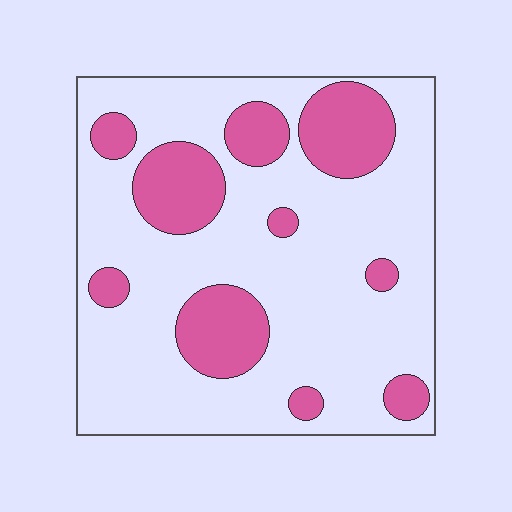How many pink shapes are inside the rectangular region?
10.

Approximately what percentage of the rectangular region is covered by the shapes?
Approximately 25%.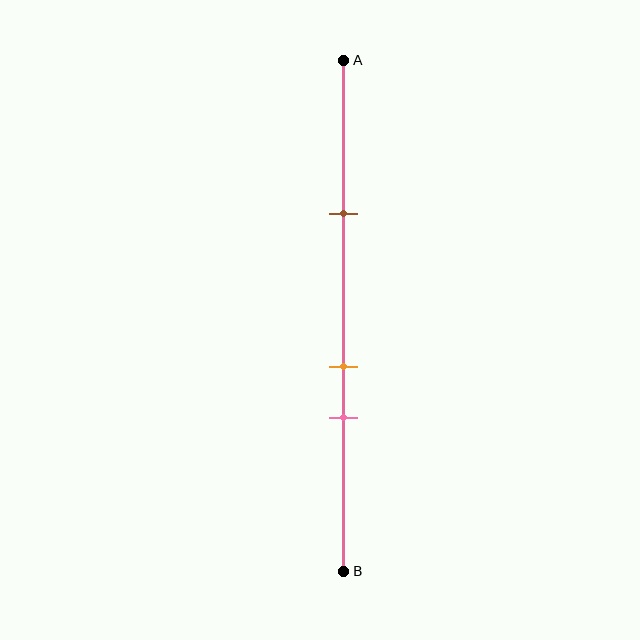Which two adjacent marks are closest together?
The orange and pink marks are the closest adjacent pair.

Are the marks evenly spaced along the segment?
No, the marks are not evenly spaced.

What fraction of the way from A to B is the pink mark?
The pink mark is approximately 70% (0.7) of the way from A to B.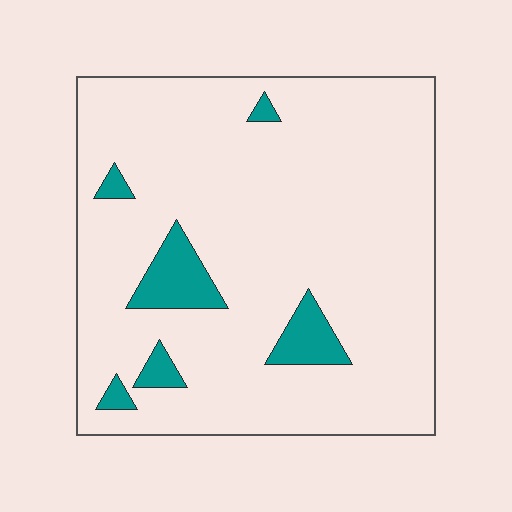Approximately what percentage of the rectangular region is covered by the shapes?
Approximately 10%.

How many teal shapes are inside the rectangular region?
6.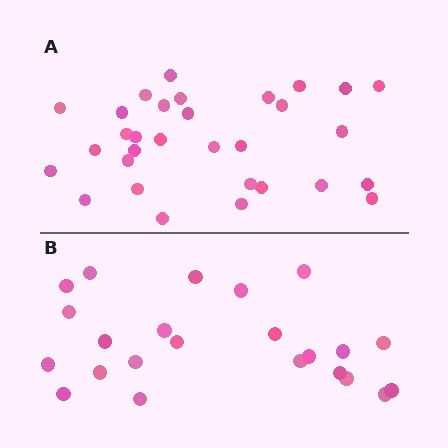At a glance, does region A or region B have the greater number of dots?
Region A (the top region) has more dots.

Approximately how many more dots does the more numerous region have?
Region A has roughly 8 or so more dots than region B.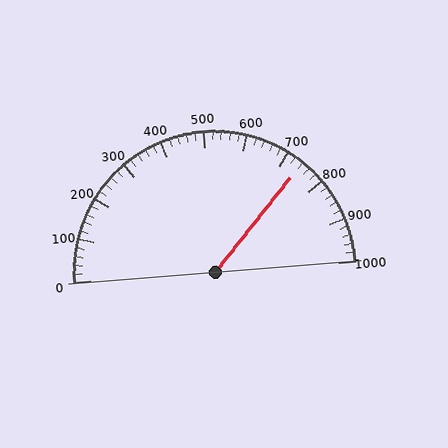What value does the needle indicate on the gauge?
The needle indicates approximately 740.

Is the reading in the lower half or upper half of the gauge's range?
The reading is in the upper half of the range (0 to 1000).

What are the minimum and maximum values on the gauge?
The gauge ranges from 0 to 1000.